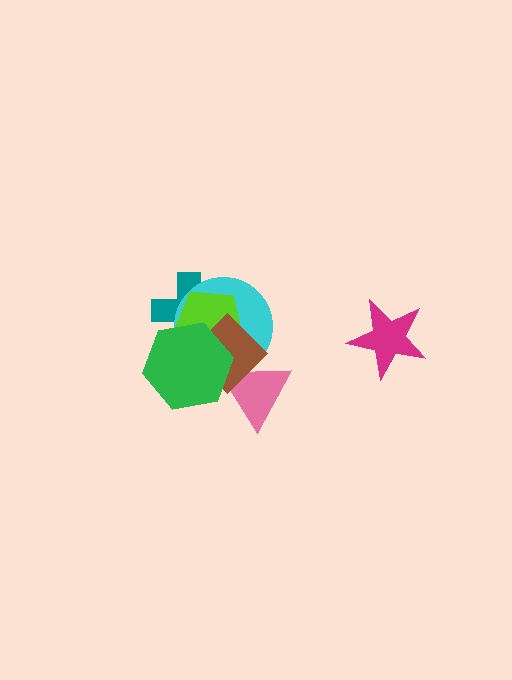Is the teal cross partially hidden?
Yes, it is partially covered by another shape.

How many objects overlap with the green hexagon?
5 objects overlap with the green hexagon.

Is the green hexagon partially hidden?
No, no other shape covers it.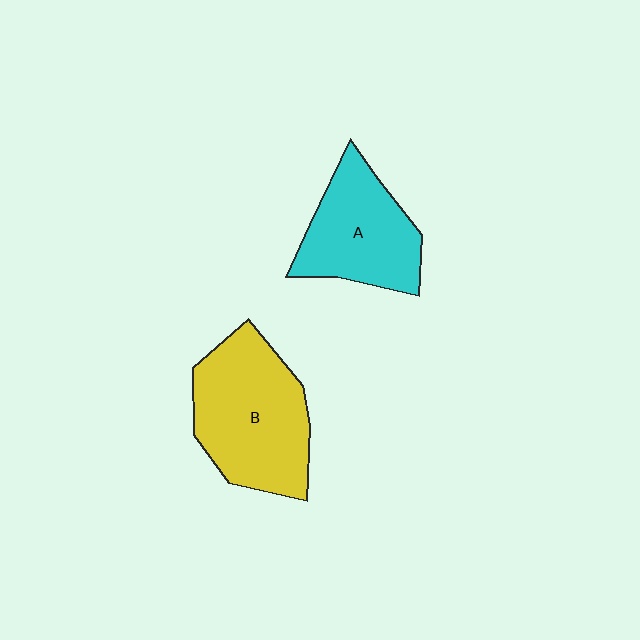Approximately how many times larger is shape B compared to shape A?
Approximately 1.3 times.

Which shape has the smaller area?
Shape A (cyan).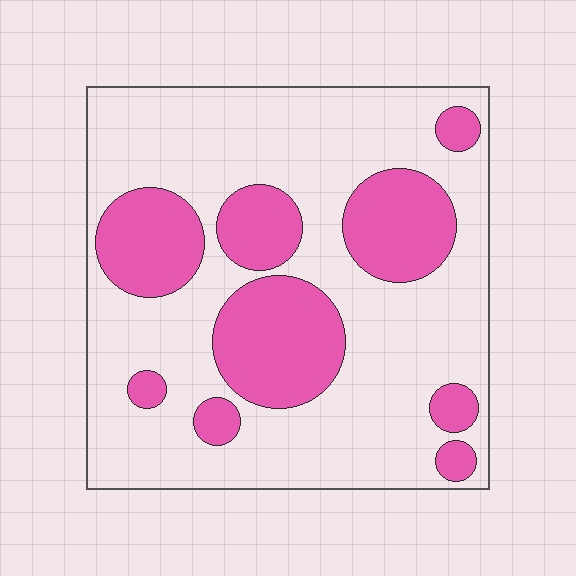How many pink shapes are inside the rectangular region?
9.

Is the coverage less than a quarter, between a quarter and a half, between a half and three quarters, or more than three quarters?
Between a quarter and a half.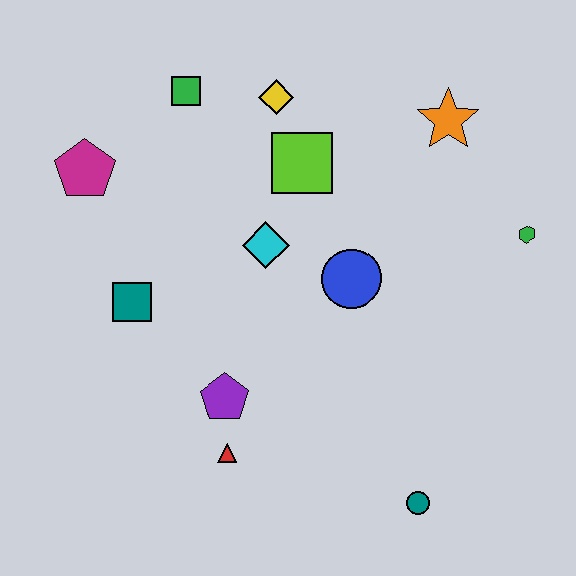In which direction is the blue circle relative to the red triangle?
The blue circle is above the red triangle.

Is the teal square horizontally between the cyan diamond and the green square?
No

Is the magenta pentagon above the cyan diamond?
Yes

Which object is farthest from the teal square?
The green hexagon is farthest from the teal square.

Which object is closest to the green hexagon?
The orange star is closest to the green hexagon.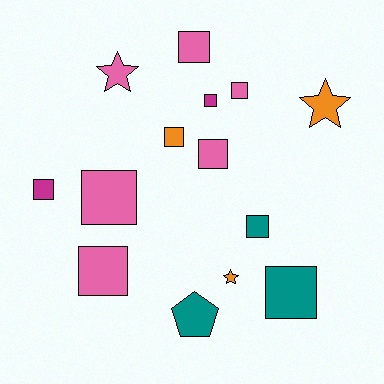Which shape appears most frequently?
Square, with 10 objects.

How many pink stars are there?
There is 1 pink star.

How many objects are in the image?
There are 14 objects.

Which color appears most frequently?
Pink, with 6 objects.